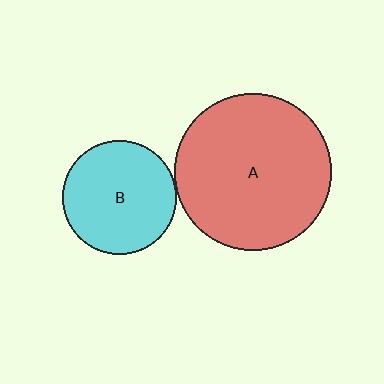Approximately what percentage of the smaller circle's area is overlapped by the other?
Approximately 5%.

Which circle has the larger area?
Circle A (red).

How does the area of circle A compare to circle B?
Approximately 1.9 times.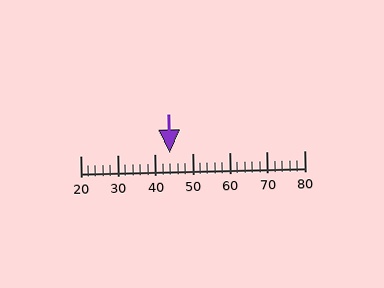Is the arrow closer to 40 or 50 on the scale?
The arrow is closer to 40.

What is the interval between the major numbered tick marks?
The major tick marks are spaced 10 units apart.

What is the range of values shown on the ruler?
The ruler shows values from 20 to 80.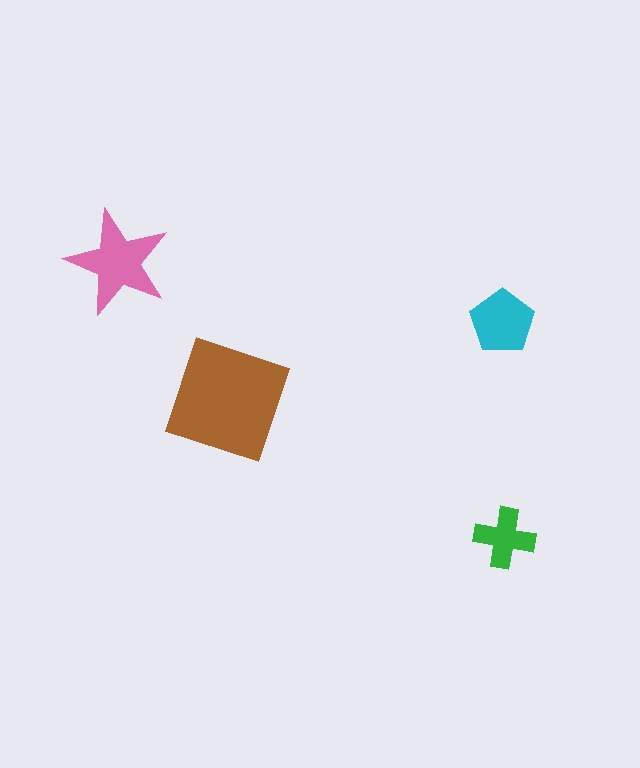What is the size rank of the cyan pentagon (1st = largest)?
3rd.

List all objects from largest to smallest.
The brown square, the pink star, the cyan pentagon, the green cross.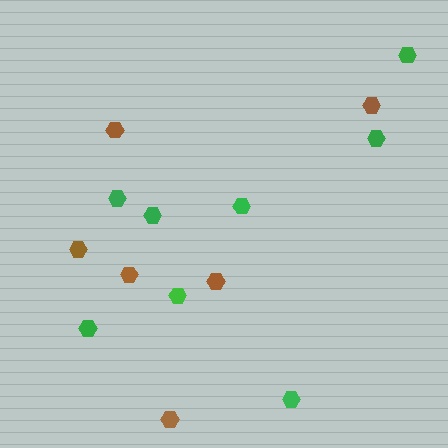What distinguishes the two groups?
There are 2 groups: one group of brown hexagons (6) and one group of green hexagons (8).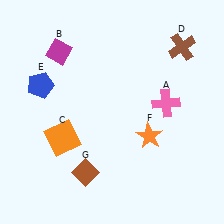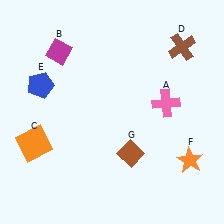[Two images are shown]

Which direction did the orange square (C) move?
The orange square (C) moved left.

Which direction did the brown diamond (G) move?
The brown diamond (G) moved right.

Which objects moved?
The objects that moved are: the orange square (C), the orange star (F), the brown diamond (G).